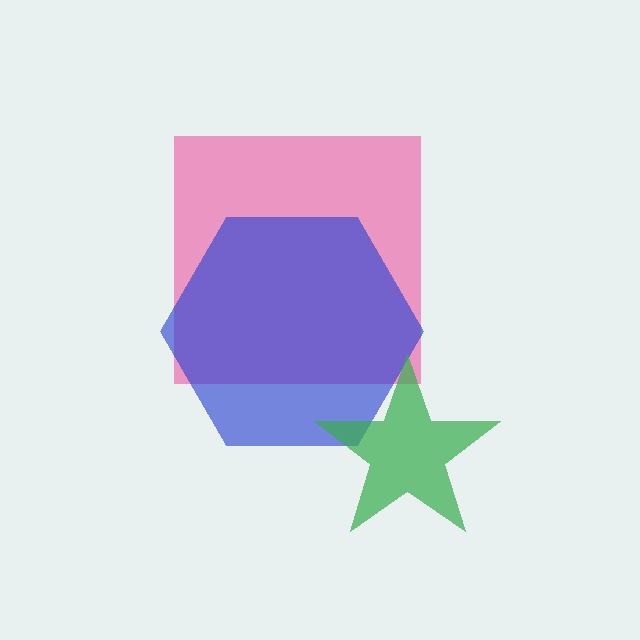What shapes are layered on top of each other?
The layered shapes are: a pink square, a blue hexagon, a green star.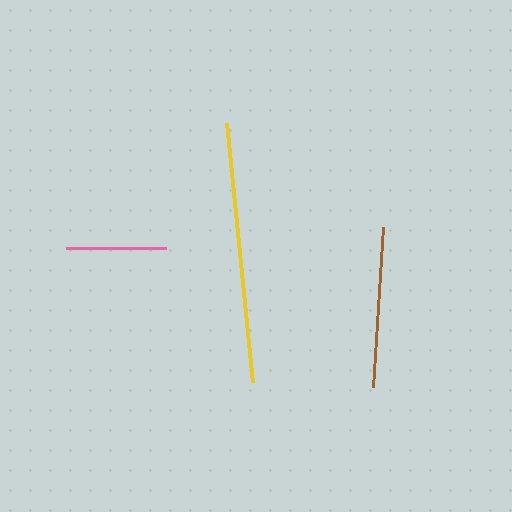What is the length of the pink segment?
The pink segment is approximately 101 pixels long.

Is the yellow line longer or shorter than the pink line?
The yellow line is longer than the pink line.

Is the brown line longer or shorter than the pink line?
The brown line is longer than the pink line.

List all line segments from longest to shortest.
From longest to shortest: yellow, brown, pink.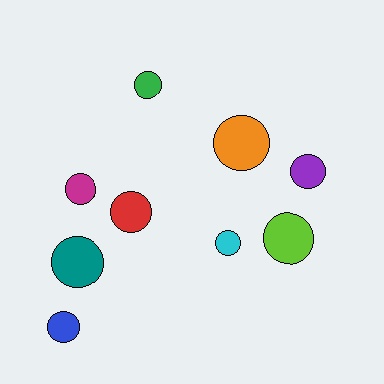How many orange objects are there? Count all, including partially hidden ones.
There is 1 orange object.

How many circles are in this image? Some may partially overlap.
There are 9 circles.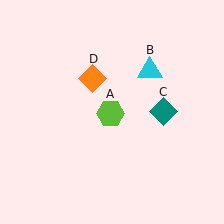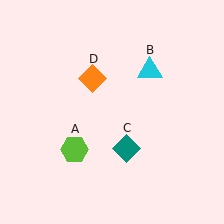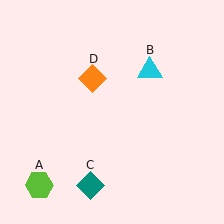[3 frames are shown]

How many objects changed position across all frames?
2 objects changed position: lime hexagon (object A), teal diamond (object C).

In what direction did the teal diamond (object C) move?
The teal diamond (object C) moved down and to the left.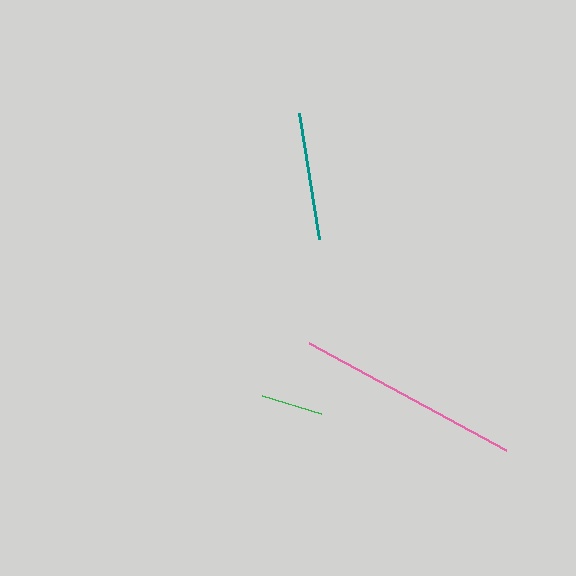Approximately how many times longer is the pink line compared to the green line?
The pink line is approximately 3.7 times the length of the green line.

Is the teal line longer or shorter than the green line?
The teal line is longer than the green line.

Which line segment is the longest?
The pink line is the longest at approximately 225 pixels.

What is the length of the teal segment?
The teal segment is approximately 128 pixels long.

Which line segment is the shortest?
The green line is the shortest at approximately 61 pixels.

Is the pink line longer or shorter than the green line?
The pink line is longer than the green line.